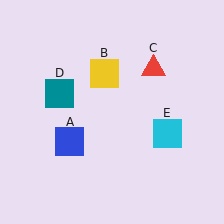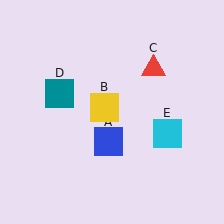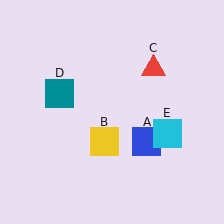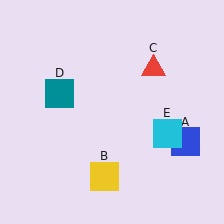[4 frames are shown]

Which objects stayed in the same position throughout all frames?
Red triangle (object C) and teal square (object D) and cyan square (object E) remained stationary.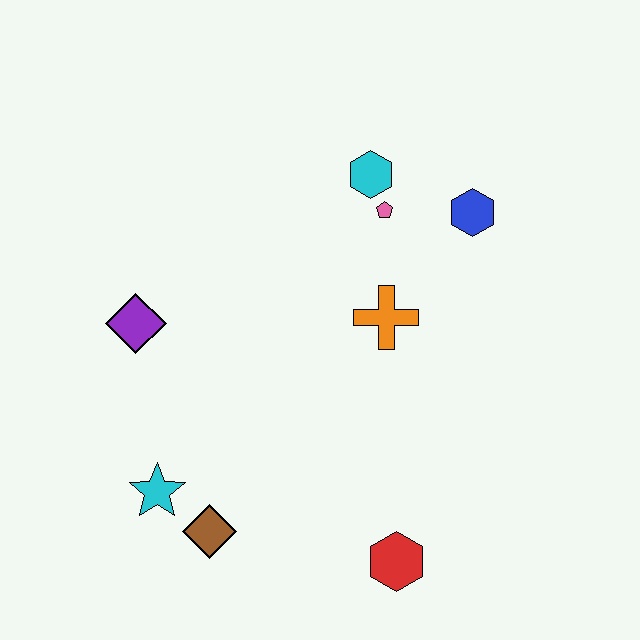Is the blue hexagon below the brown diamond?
No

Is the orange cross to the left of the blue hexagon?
Yes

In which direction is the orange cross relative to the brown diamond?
The orange cross is above the brown diamond.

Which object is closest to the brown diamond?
The cyan star is closest to the brown diamond.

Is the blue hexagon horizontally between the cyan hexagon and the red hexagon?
No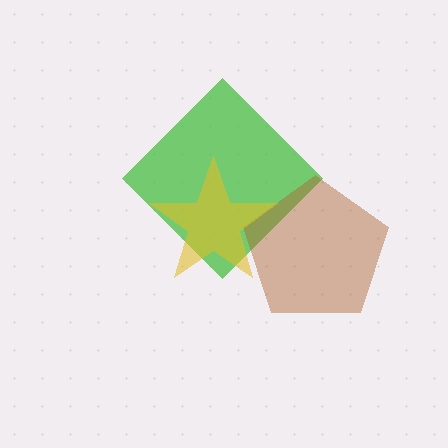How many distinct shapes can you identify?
There are 3 distinct shapes: a green diamond, a brown pentagon, a yellow star.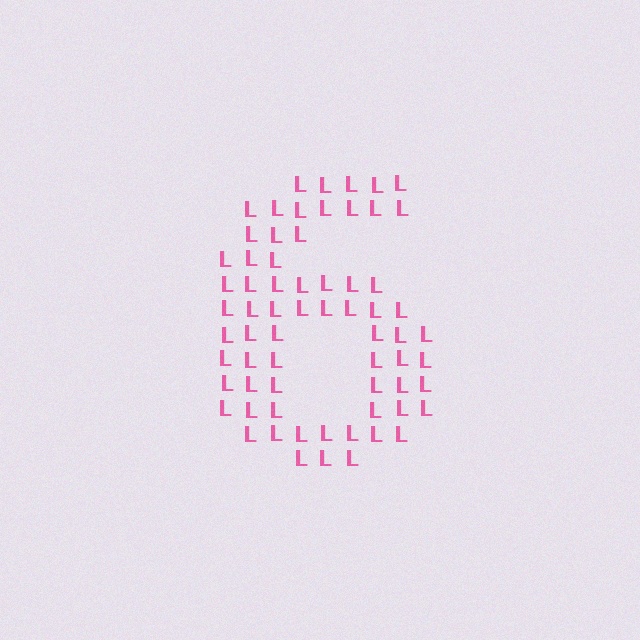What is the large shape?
The large shape is the digit 6.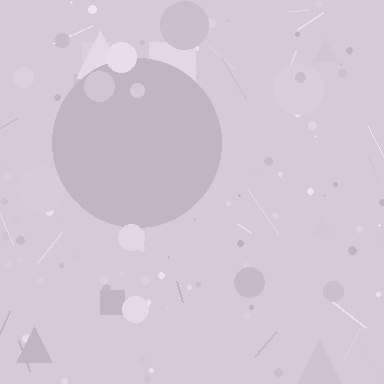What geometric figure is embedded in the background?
A circle is embedded in the background.